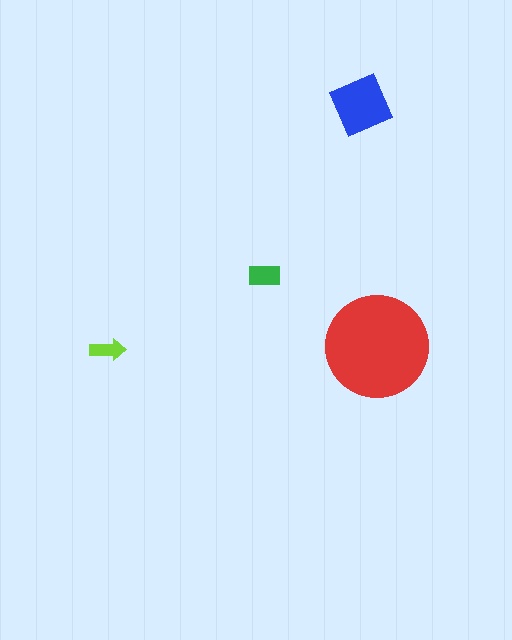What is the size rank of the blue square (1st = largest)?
2nd.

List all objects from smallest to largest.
The lime arrow, the green rectangle, the blue square, the red circle.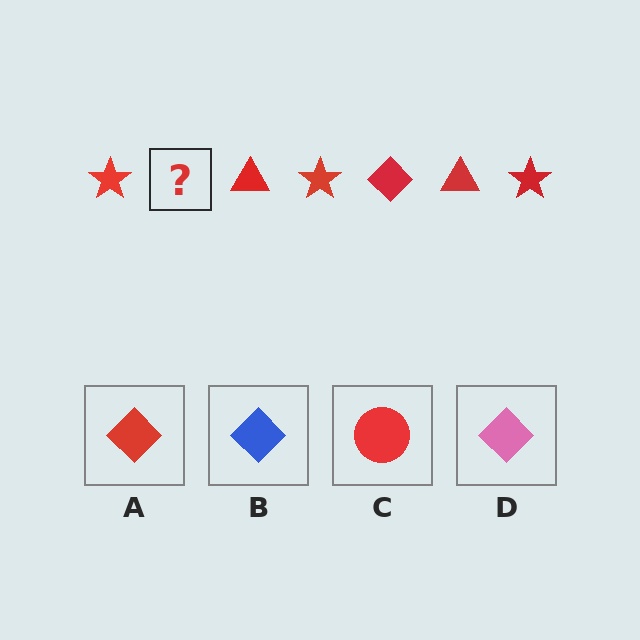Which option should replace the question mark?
Option A.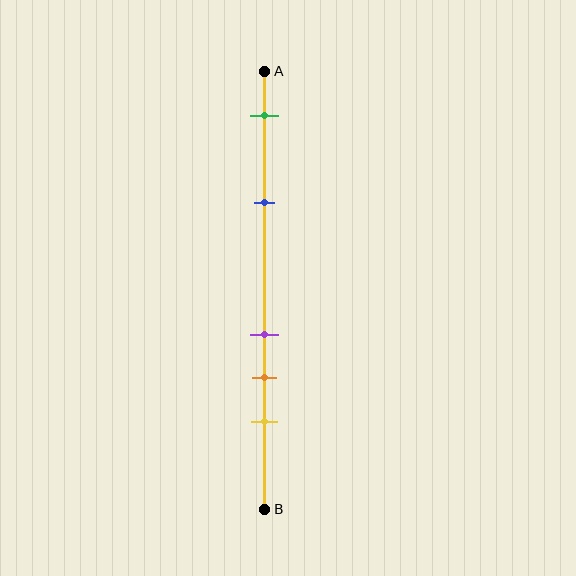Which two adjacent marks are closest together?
The purple and orange marks are the closest adjacent pair.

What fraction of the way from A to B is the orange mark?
The orange mark is approximately 70% (0.7) of the way from A to B.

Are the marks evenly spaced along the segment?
No, the marks are not evenly spaced.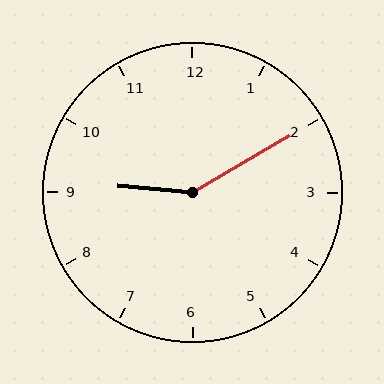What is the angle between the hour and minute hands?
Approximately 145 degrees.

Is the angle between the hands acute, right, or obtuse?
It is obtuse.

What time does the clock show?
9:10.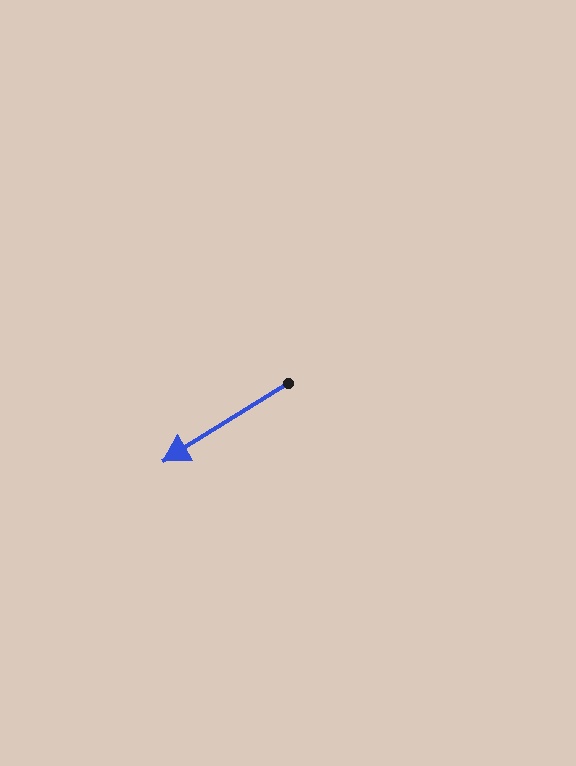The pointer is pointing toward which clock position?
Roughly 8 o'clock.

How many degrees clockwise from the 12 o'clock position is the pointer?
Approximately 238 degrees.